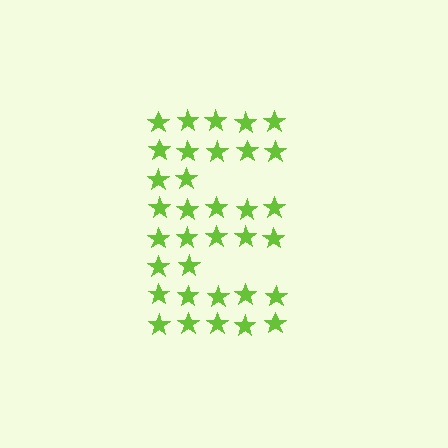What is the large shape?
The large shape is the letter E.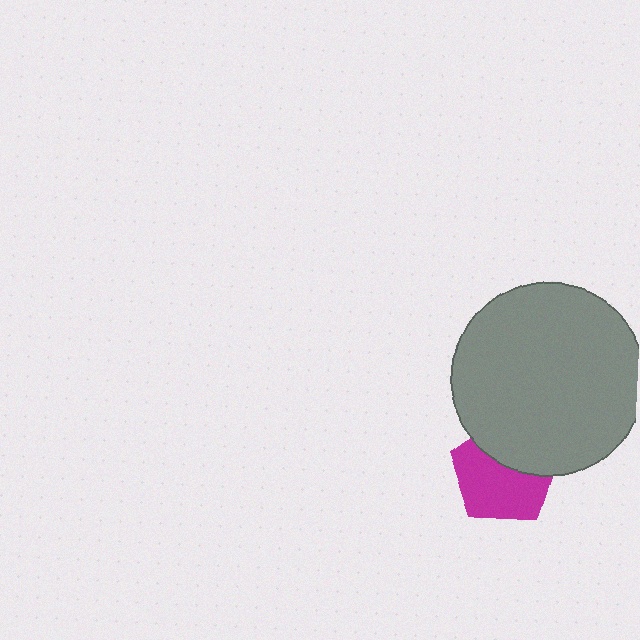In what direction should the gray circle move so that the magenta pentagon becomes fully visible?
The gray circle should move up. That is the shortest direction to clear the overlap and leave the magenta pentagon fully visible.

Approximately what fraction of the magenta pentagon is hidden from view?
Roughly 39% of the magenta pentagon is hidden behind the gray circle.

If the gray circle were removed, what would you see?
You would see the complete magenta pentagon.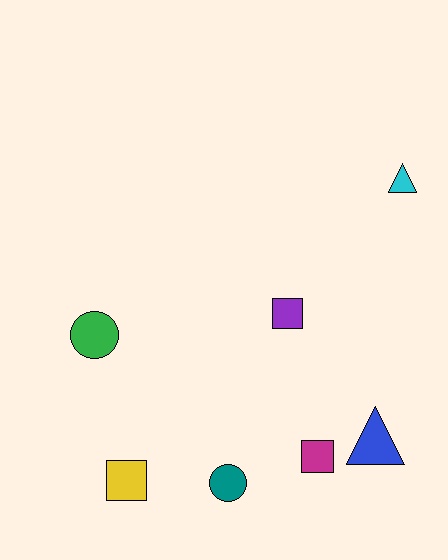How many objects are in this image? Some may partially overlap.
There are 7 objects.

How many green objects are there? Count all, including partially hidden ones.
There is 1 green object.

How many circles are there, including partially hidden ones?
There are 2 circles.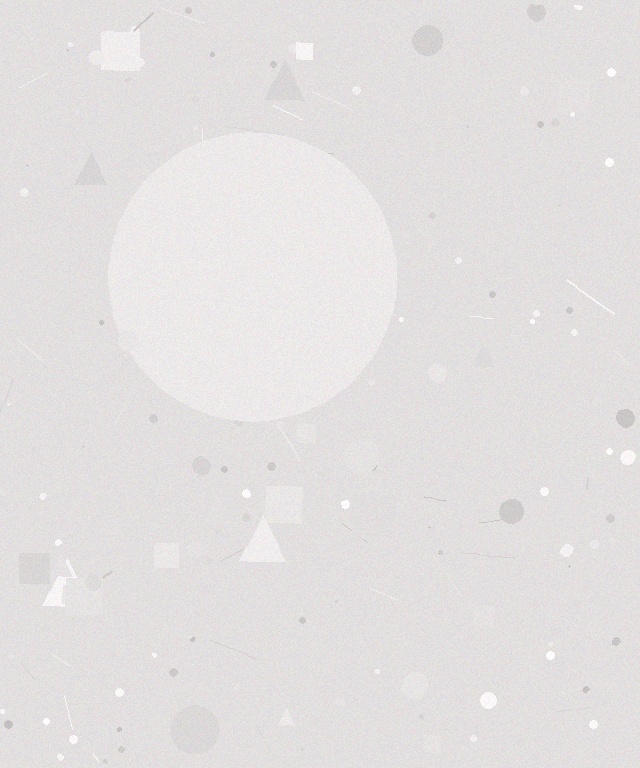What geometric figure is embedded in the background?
A circle is embedded in the background.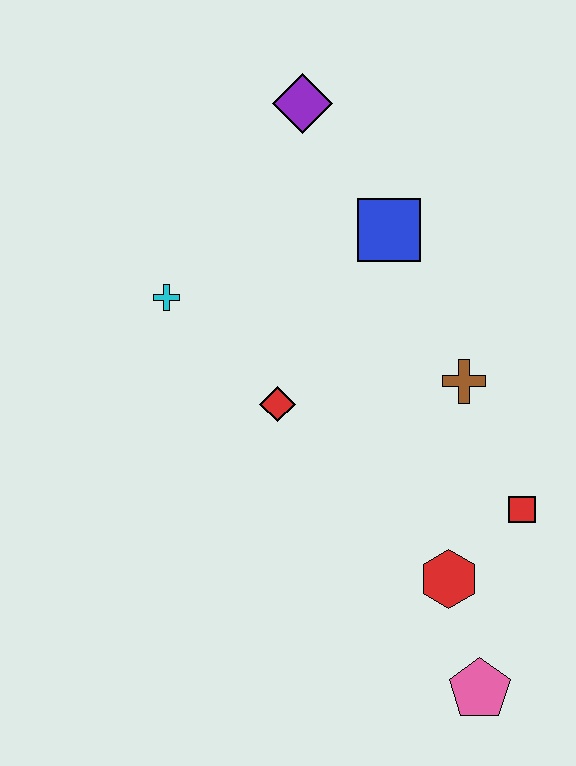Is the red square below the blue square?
Yes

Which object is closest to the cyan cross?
The red diamond is closest to the cyan cross.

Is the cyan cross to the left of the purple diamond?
Yes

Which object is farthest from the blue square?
The pink pentagon is farthest from the blue square.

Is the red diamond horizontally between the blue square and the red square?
No